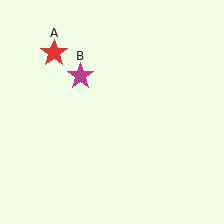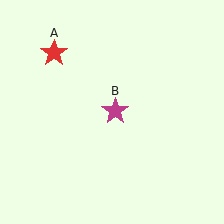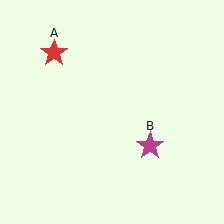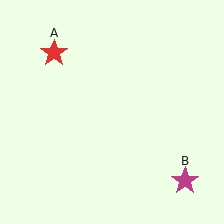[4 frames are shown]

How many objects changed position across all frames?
1 object changed position: magenta star (object B).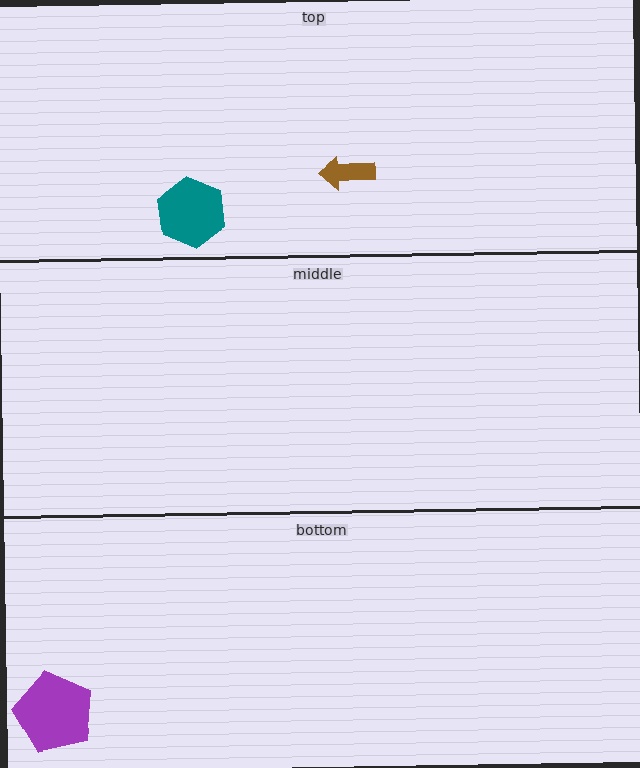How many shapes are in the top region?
2.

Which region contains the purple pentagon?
The bottom region.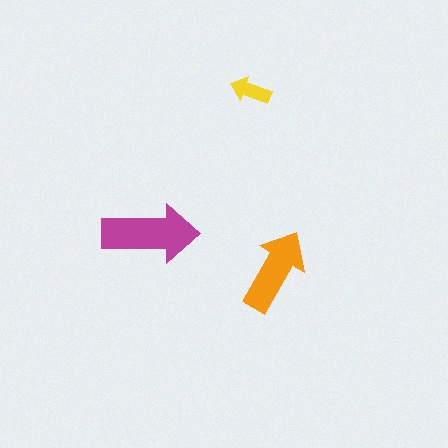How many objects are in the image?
There are 3 objects in the image.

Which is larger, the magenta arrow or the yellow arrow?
The magenta one.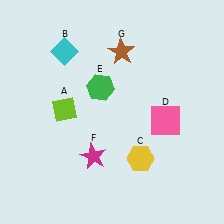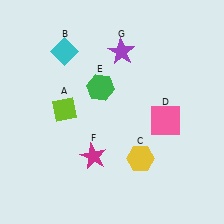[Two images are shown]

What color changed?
The star (G) changed from brown in Image 1 to purple in Image 2.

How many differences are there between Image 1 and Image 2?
There is 1 difference between the two images.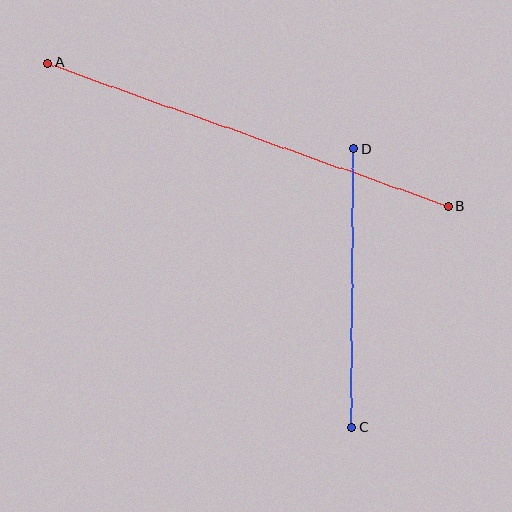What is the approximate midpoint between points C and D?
The midpoint is at approximately (353, 288) pixels.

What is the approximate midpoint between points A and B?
The midpoint is at approximately (248, 135) pixels.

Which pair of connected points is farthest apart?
Points A and B are farthest apart.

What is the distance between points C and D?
The distance is approximately 278 pixels.